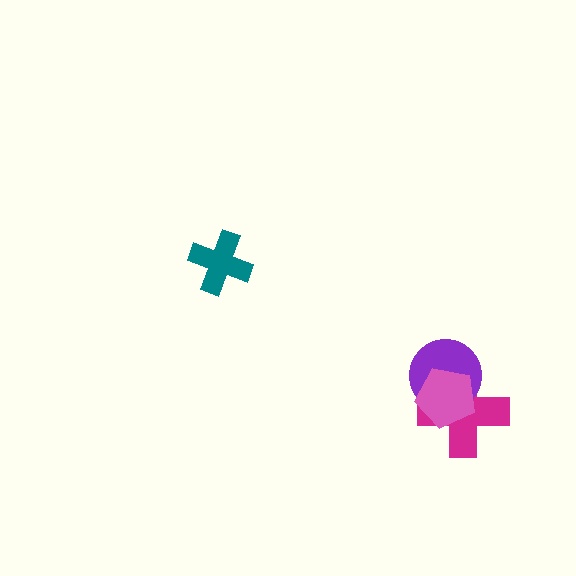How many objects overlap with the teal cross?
0 objects overlap with the teal cross.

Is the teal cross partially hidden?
No, no other shape covers it.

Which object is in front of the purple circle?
The pink pentagon is in front of the purple circle.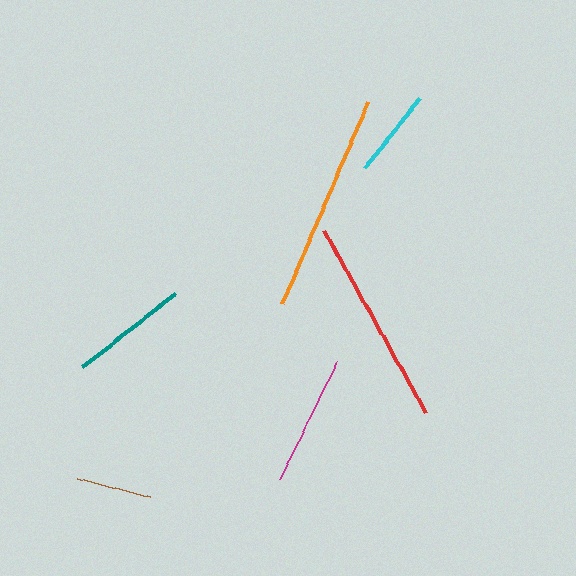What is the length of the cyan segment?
The cyan segment is approximately 89 pixels long.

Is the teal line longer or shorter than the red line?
The red line is longer than the teal line.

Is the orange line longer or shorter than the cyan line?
The orange line is longer than the cyan line.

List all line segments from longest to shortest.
From longest to shortest: orange, red, magenta, teal, cyan, brown.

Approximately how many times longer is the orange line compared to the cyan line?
The orange line is approximately 2.5 times the length of the cyan line.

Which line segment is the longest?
The orange line is the longest at approximately 219 pixels.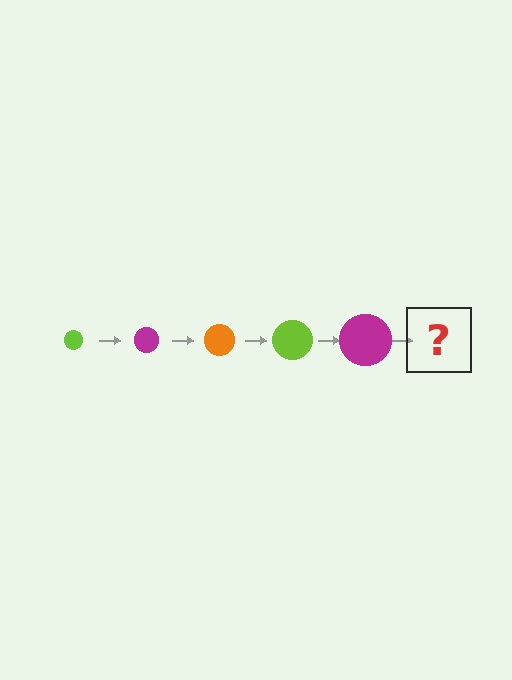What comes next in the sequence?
The next element should be an orange circle, larger than the previous one.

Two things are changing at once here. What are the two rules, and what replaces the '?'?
The two rules are that the circle grows larger each step and the color cycles through lime, magenta, and orange. The '?' should be an orange circle, larger than the previous one.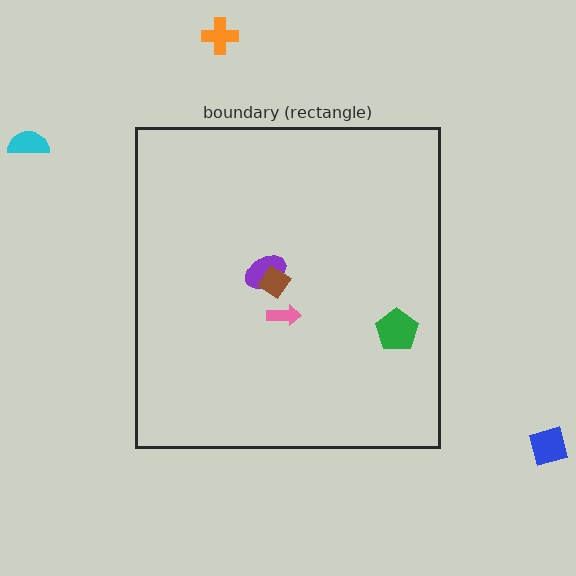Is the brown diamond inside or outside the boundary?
Inside.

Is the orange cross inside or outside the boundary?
Outside.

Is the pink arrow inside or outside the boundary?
Inside.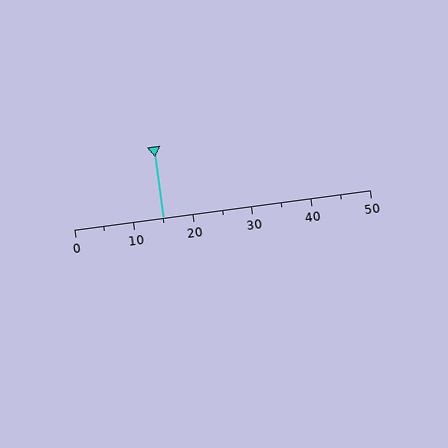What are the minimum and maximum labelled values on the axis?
The axis runs from 0 to 50.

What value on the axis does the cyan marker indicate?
The marker indicates approximately 15.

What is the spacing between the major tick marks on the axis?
The major ticks are spaced 10 apart.